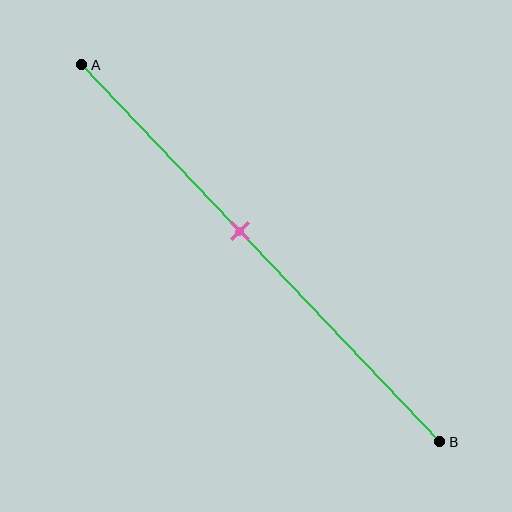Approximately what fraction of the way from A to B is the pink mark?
The pink mark is approximately 45% of the way from A to B.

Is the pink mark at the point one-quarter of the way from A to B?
No, the mark is at about 45% from A, not at the 25% one-quarter point.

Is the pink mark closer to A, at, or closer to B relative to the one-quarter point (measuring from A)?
The pink mark is closer to point B than the one-quarter point of segment AB.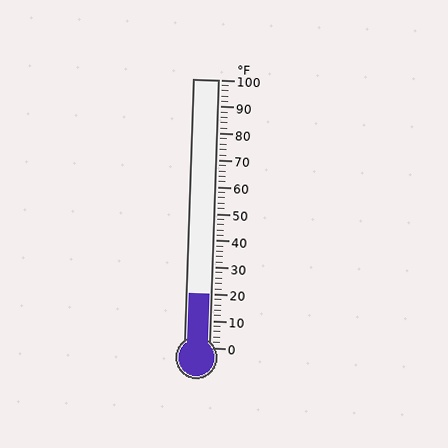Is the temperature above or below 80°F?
The temperature is below 80°F.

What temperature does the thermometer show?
The thermometer shows approximately 20°F.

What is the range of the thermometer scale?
The thermometer scale ranges from 0°F to 100°F.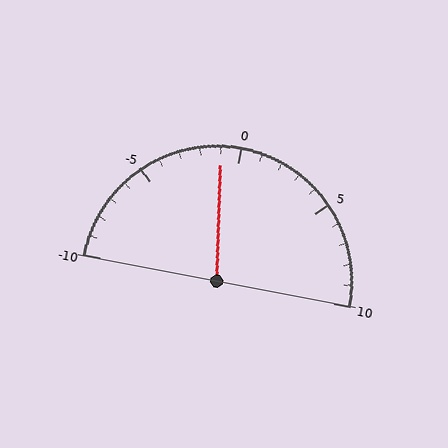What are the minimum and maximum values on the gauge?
The gauge ranges from -10 to 10.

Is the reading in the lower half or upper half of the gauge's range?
The reading is in the lower half of the range (-10 to 10).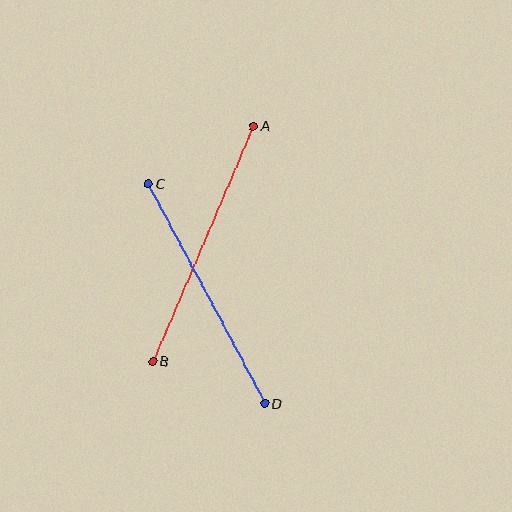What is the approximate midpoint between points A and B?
The midpoint is at approximately (203, 244) pixels.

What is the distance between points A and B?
The distance is approximately 256 pixels.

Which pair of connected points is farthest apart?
Points A and B are farthest apart.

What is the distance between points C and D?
The distance is approximately 249 pixels.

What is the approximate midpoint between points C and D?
The midpoint is at approximately (207, 293) pixels.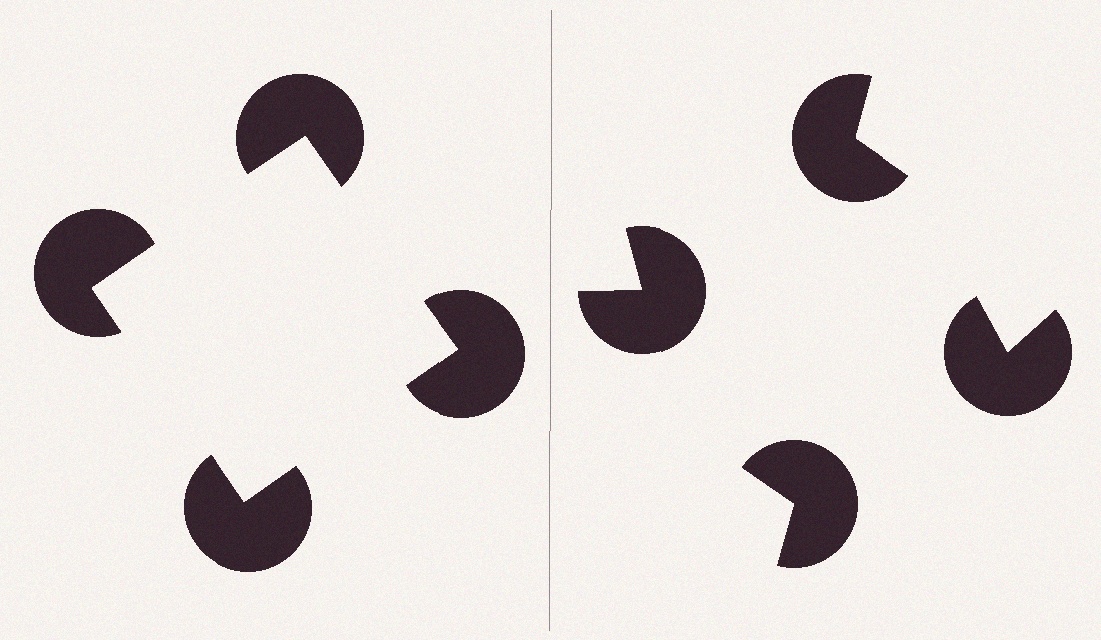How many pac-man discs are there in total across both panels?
8 — 4 on each side.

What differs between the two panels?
The pac-man discs are positioned identically on both sides; only the wedge orientations differ. On the left they align to a square; on the right they are misaligned.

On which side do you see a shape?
An illusory square appears on the left side. On the right side the wedge cuts are rotated, so no coherent shape forms.